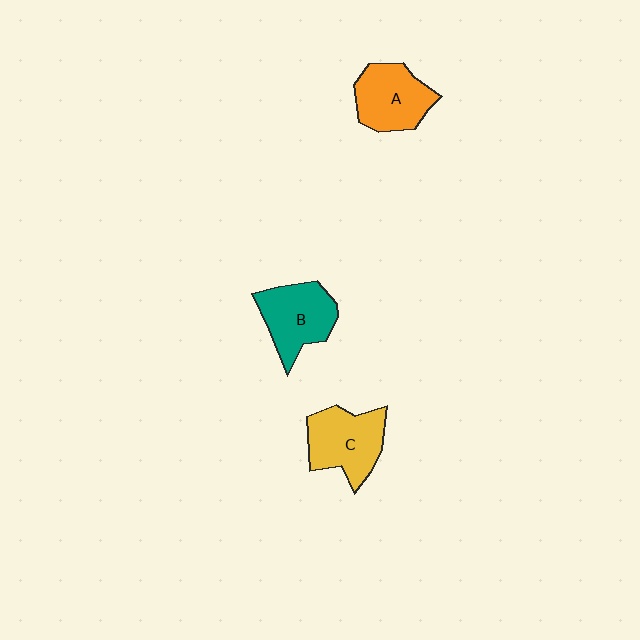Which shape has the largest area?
Shape C (yellow).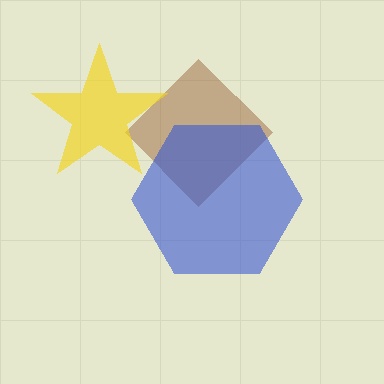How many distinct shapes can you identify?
There are 3 distinct shapes: a brown diamond, a yellow star, a blue hexagon.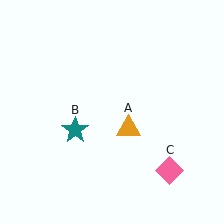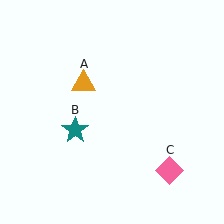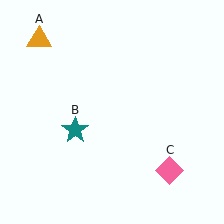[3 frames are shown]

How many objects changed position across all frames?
1 object changed position: orange triangle (object A).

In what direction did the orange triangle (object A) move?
The orange triangle (object A) moved up and to the left.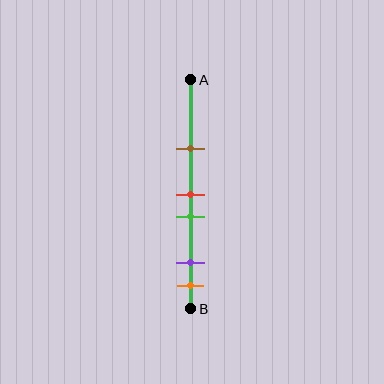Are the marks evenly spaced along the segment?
No, the marks are not evenly spaced.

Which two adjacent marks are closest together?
The red and green marks are the closest adjacent pair.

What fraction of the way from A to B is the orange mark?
The orange mark is approximately 90% (0.9) of the way from A to B.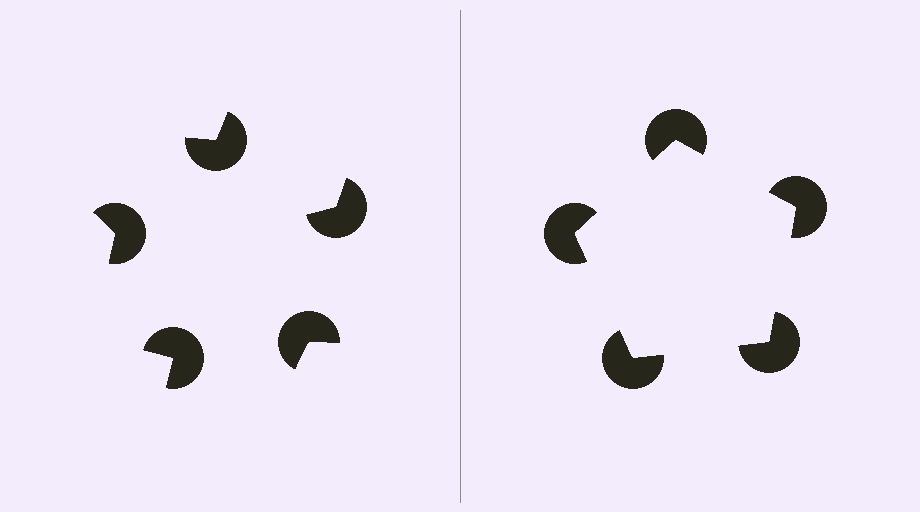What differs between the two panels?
The pac-man discs are positioned identically on both sides; only the wedge orientations differ. On the right they align to a pentagon; on the left they are misaligned.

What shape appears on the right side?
An illusory pentagon.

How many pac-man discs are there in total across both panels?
10 — 5 on each side.